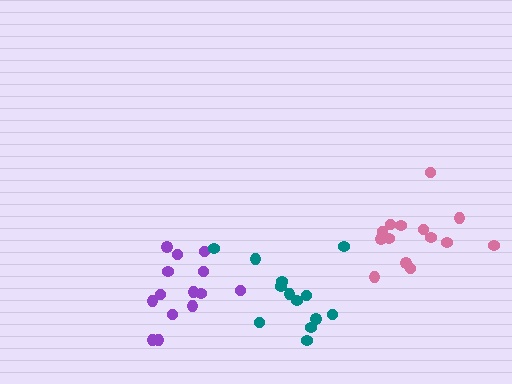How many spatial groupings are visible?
There are 3 spatial groupings.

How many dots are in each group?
Group 1: 14 dots, Group 2: 14 dots, Group 3: 13 dots (41 total).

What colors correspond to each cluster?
The clusters are colored: pink, purple, teal.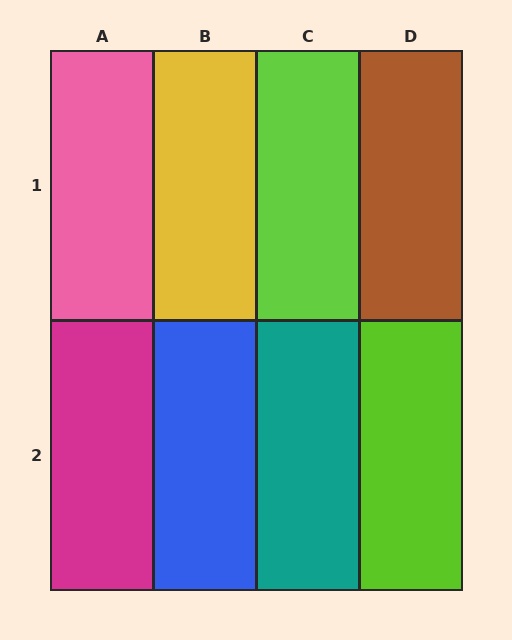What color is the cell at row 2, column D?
Lime.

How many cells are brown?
1 cell is brown.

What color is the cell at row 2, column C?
Teal.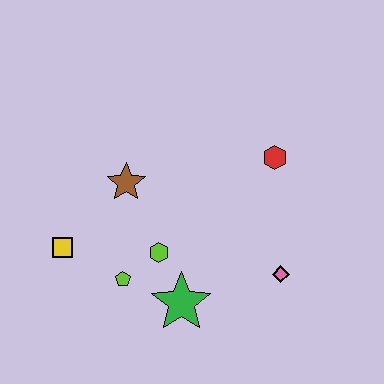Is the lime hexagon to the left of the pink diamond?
Yes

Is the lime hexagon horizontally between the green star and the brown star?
Yes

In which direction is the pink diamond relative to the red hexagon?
The pink diamond is below the red hexagon.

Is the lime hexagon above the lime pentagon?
Yes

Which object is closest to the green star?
The lime hexagon is closest to the green star.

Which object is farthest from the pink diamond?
The yellow square is farthest from the pink diamond.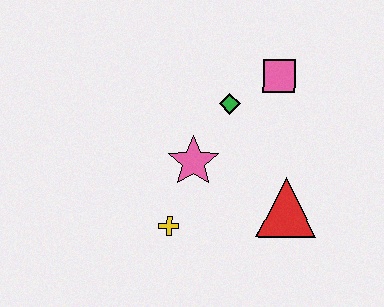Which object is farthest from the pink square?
The yellow cross is farthest from the pink square.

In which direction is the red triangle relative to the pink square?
The red triangle is below the pink square.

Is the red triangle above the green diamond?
No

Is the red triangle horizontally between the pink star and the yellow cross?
No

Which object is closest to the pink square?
The green diamond is closest to the pink square.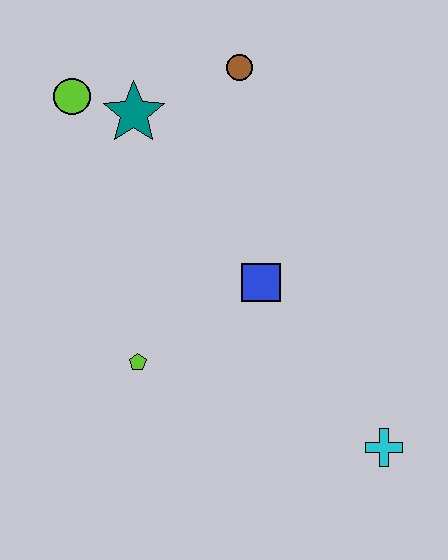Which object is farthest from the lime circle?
The cyan cross is farthest from the lime circle.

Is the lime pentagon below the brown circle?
Yes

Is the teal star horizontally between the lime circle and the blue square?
Yes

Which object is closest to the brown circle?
The teal star is closest to the brown circle.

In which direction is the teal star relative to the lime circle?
The teal star is to the right of the lime circle.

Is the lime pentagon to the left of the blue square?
Yes